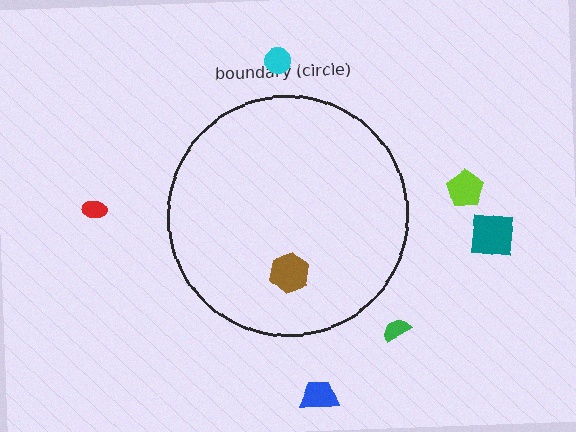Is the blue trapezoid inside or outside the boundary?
Outside.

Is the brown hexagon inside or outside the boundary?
Inside.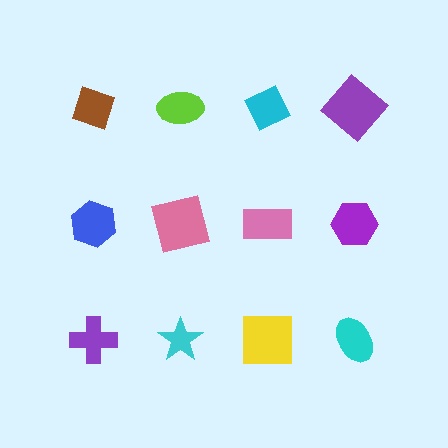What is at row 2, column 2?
A pink square.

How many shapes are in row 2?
4 shapes.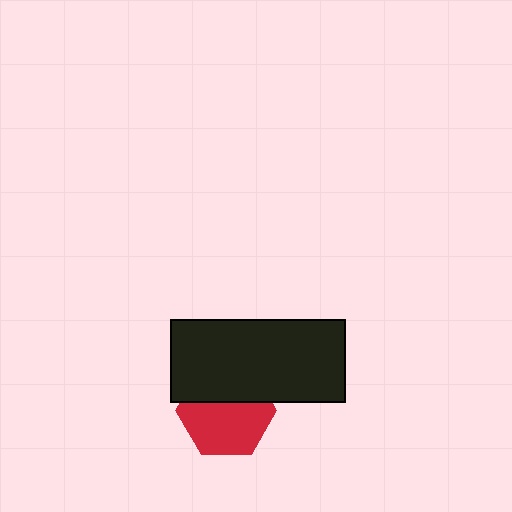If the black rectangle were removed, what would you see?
You would see the complete red hexagon.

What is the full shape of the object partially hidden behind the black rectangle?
The partially hidden object is a red hexagon.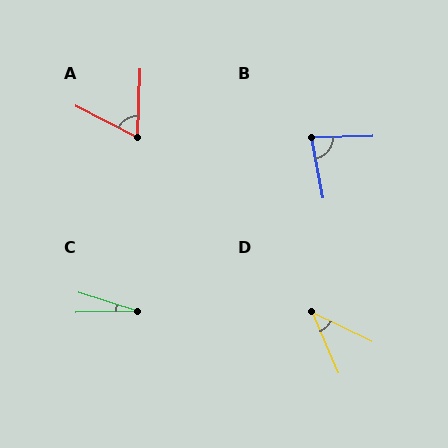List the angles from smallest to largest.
C (19°), D (40°), A (65°), B (81°).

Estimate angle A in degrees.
Approximately 65 degrees.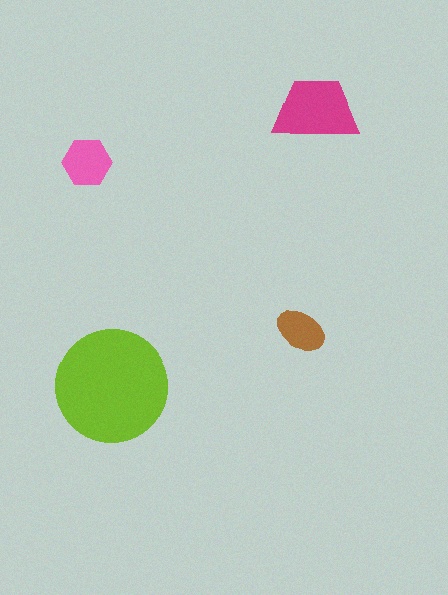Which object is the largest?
The lime circle.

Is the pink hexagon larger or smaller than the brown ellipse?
Larger.